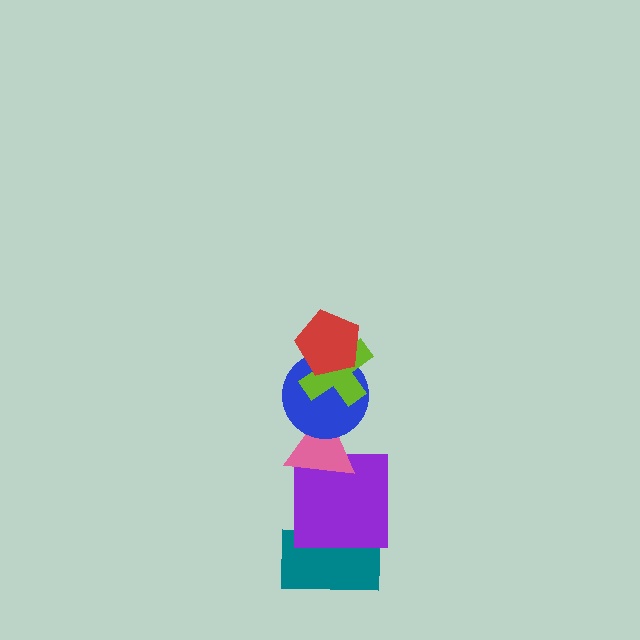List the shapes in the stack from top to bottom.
From top to bottom: the red pentagon, the lime cross, the blue circle, the pink triangle, the purple square, the teal rectangle.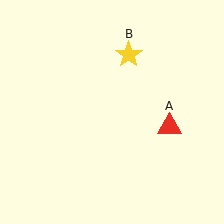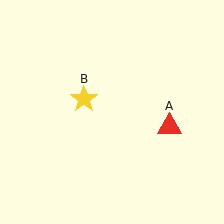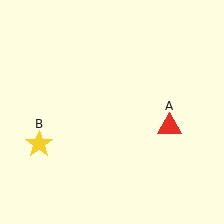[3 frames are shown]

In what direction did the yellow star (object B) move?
The yellow star (object B) moved down and to the left.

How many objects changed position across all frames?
1 object changed position: yellow star (object B).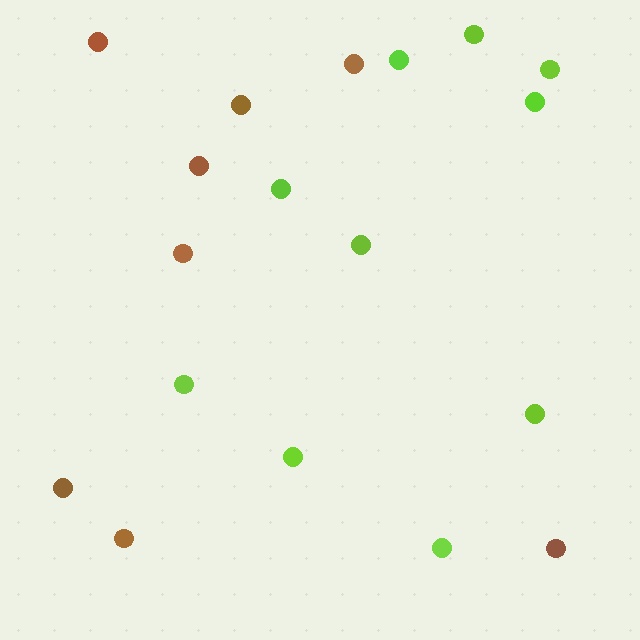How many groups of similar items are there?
There are 2 groups: one group of brown circles (8) and one group of lime circles (10).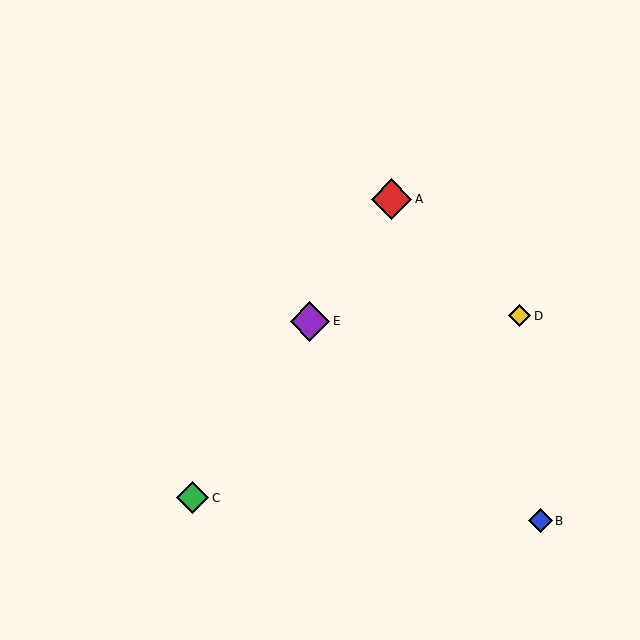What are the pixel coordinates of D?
Object D is at (519, 316).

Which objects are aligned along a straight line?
Objects A, C, E are aligned along a straight line.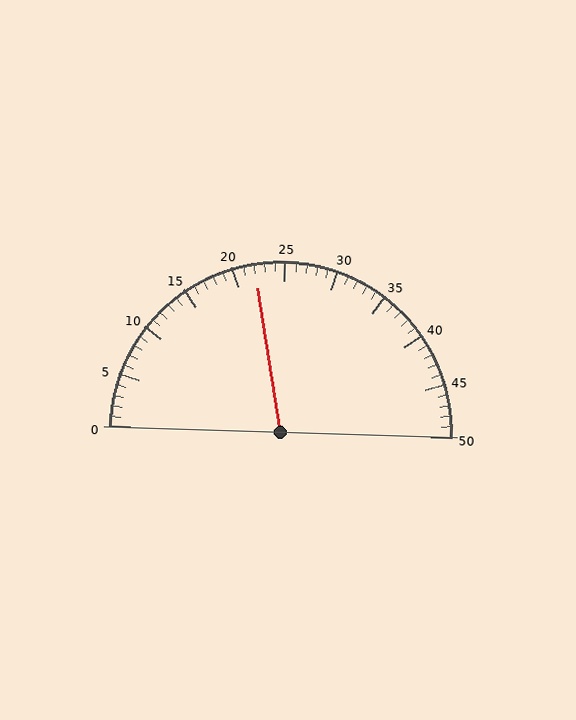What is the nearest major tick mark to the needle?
The nearest major tick mark is 20.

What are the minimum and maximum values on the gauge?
The gauge ranges from 0 to 50.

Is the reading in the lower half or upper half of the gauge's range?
The reading is in the lower half of the range (0 to 50).